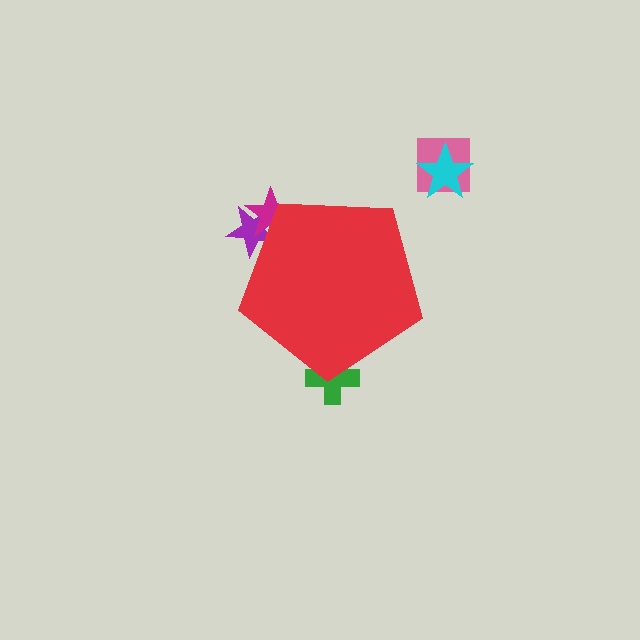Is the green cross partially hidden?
Yes, the green cross is partially hidden behind the red pentagon.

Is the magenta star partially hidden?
Yes, the magenta star is partially hidden behind the red pentagon.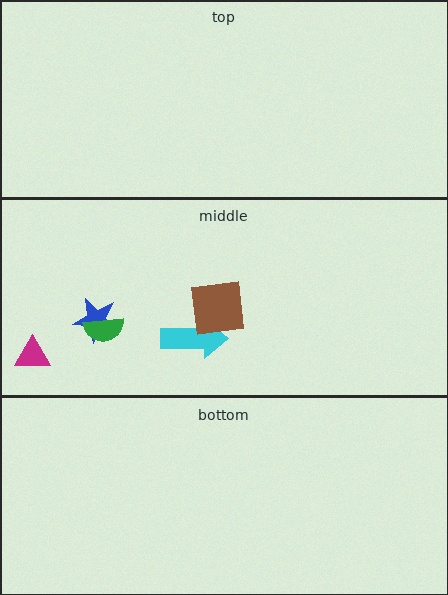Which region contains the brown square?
The middle region.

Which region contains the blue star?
The middle region.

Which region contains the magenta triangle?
The middle region.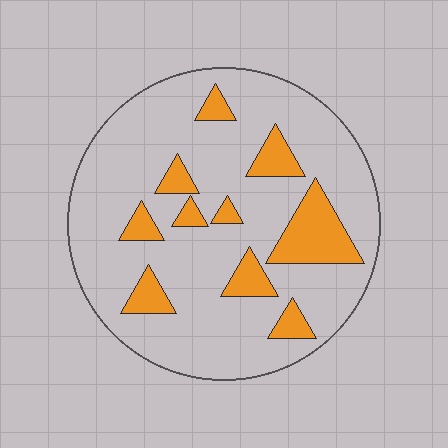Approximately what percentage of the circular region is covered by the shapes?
Approximately 20%.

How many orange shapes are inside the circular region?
10.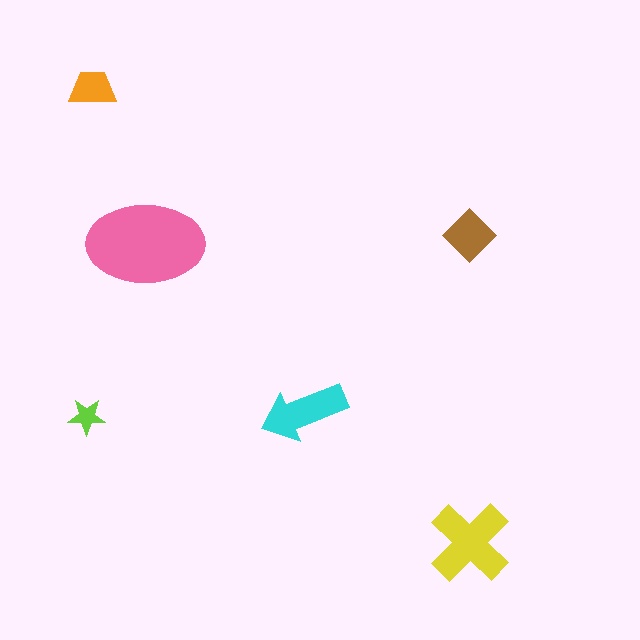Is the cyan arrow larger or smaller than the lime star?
Larger.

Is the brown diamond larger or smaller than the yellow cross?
Smaller.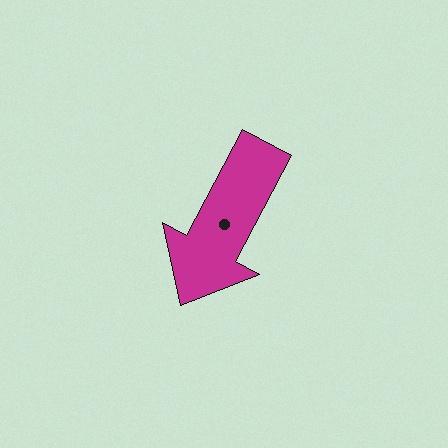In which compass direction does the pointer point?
Southwest.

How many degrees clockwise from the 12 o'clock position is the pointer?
Approximately 208 degrees.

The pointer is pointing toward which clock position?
Roughly 7 o'clock.